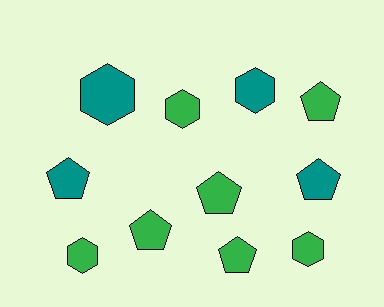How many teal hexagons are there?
There are 2 teal hexagons.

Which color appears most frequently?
Green, with 7 objects.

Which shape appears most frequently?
Pentagon, with 6 objects.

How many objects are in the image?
There are 11 objects.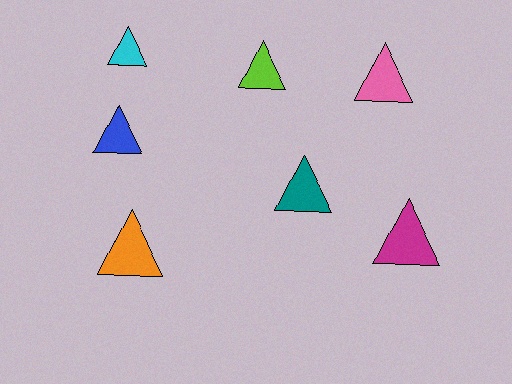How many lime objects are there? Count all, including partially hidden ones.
There is 1 lime object.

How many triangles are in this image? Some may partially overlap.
There are 7 triangles.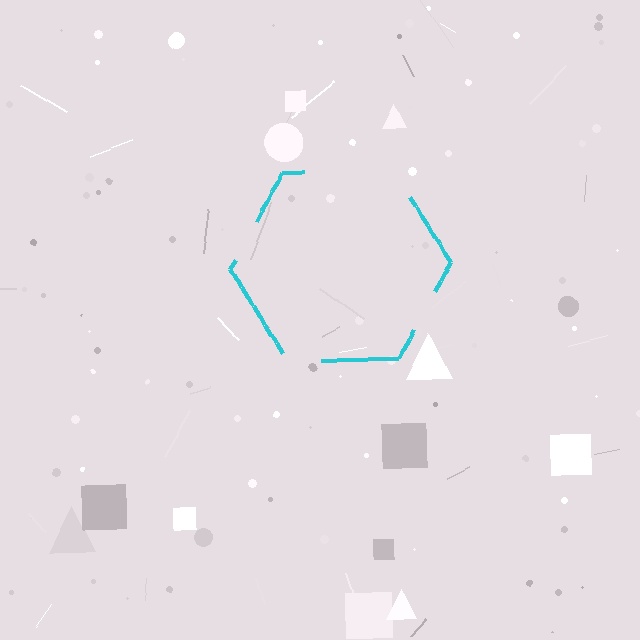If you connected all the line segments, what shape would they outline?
They would outline a hexagon.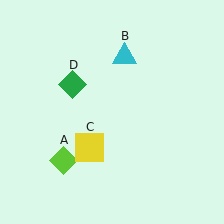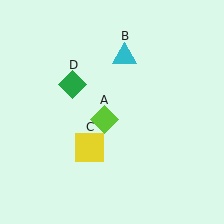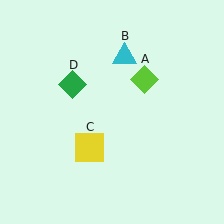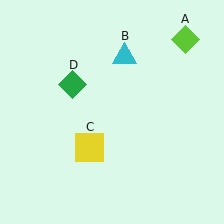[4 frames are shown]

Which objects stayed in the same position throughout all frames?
Cyan triangle (object B) and yellow square (object C) and green diamond (object D) remained stationary.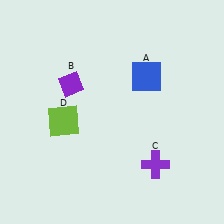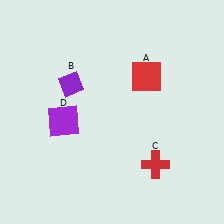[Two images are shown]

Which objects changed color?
A changed from blue to red. C changed from purple to red. D changed from lime to purple.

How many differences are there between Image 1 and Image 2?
There are 3 differences between the two images.